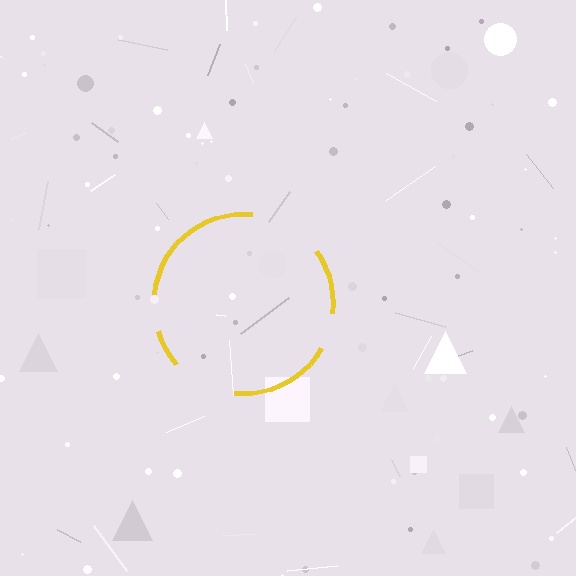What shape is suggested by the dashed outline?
The dashed outline suggests a circle.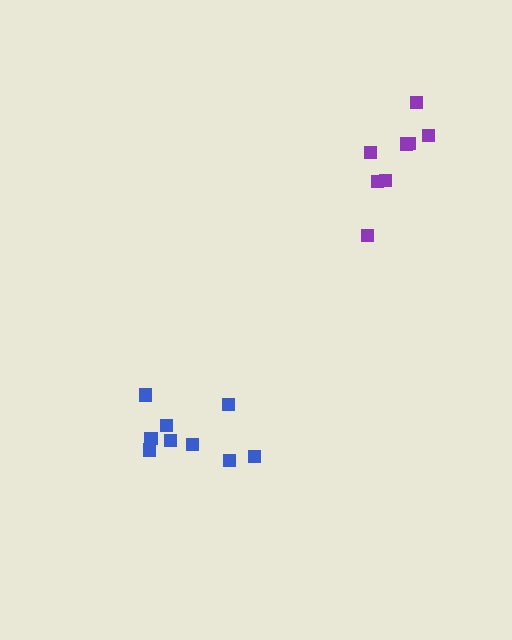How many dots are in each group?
Group 1: 8 dots, Group 2: 9 dots (17 total).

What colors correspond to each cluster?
The clusters are colored: purple, blue.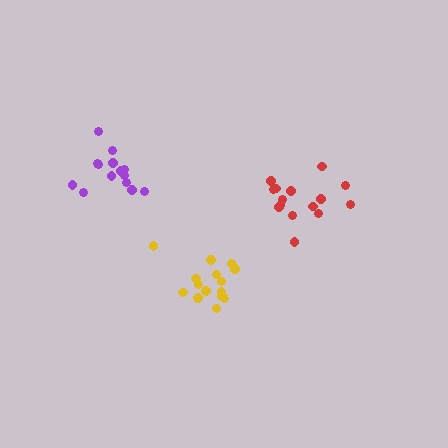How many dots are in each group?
Group 1: 14 dots, Group 2: 15 dots, Group 3: 15 dots (44 total).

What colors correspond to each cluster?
The clusters are colored: purple, yellow, red.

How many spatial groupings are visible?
There are 3 spatial groupings.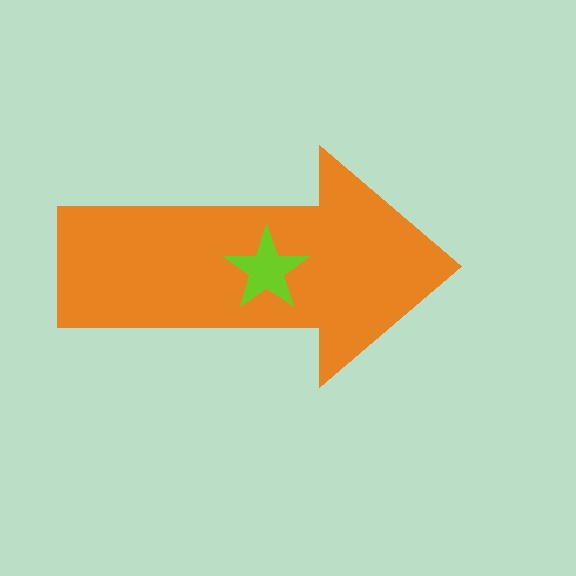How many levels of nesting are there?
2.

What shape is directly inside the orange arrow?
The lime star.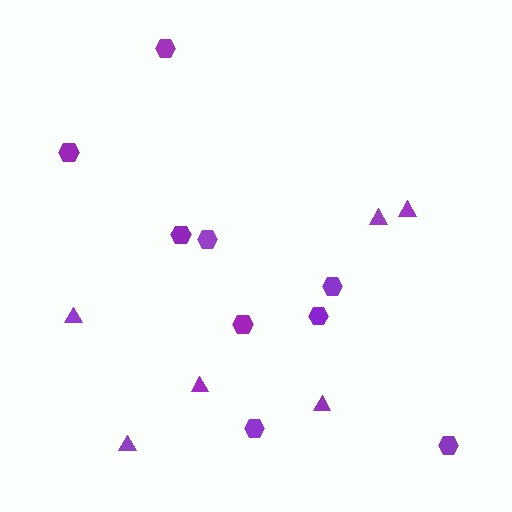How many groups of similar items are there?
There are 2 groups: one group of hexagons (9) and one group of triangles (6).